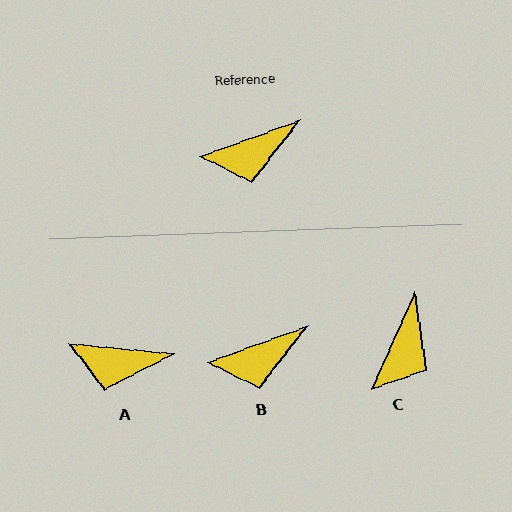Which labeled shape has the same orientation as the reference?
B.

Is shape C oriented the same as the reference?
No, it is off by about 46 degrees.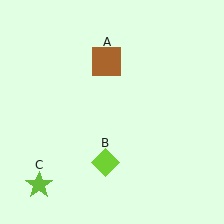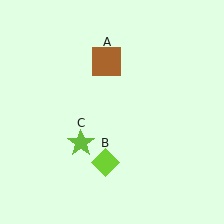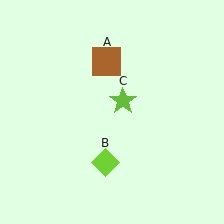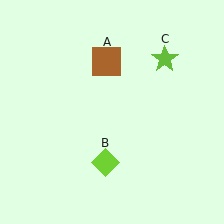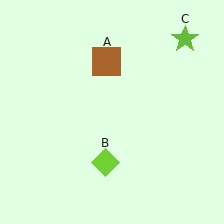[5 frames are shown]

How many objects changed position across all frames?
1 object changed position: lime star (object C).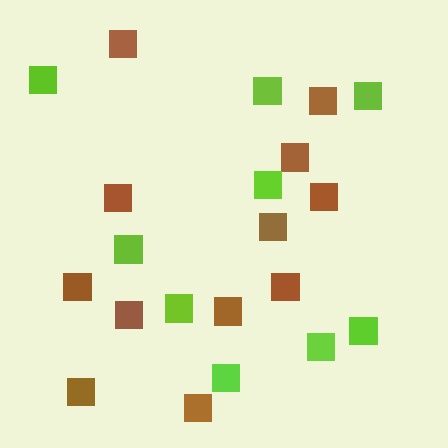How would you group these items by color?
There are 2 groups: one group of brown squares (12) and one group of lime squares (9).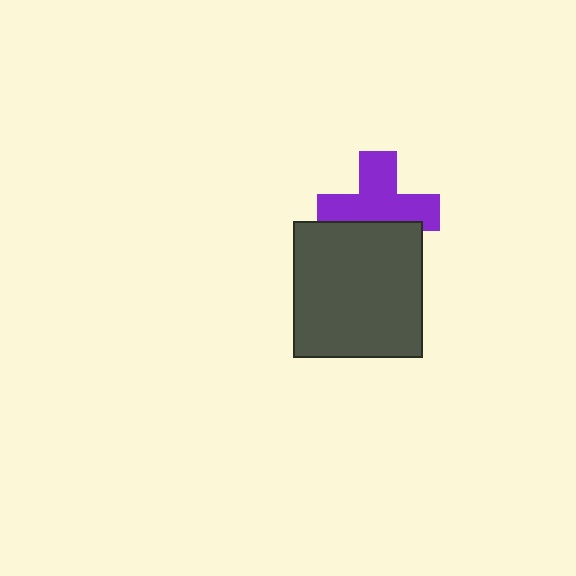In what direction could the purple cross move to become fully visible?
The purple cross could move up. That would shift it out from behind the dark gray rectangle entirely.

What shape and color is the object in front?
The object in front is a dark gray rectangle.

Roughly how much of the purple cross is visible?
Most of it is visible (roughly 66%).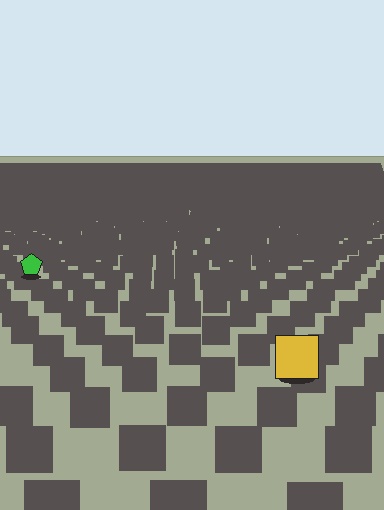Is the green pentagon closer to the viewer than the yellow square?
No. The yellow square is closer — you can tell from the texture gradient: the ground texture is coarser near it.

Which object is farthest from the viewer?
The green pentagon is farthest from the viewer. It appears smaller and the ground texture around it is denser.